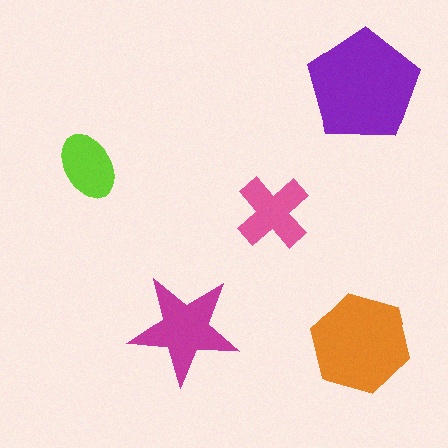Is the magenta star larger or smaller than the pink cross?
Larger.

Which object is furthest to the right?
The purple pentagon is rightmost.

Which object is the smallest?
The lime ellipse.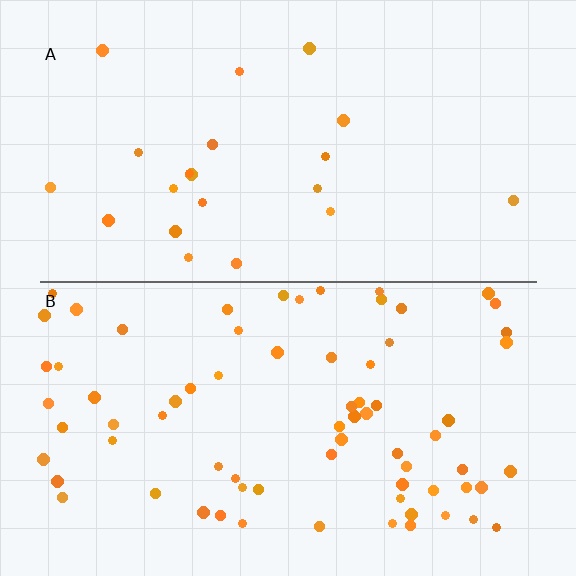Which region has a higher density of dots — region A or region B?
B (the bottom).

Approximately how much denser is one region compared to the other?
Approximately 3.4× — region B over region A.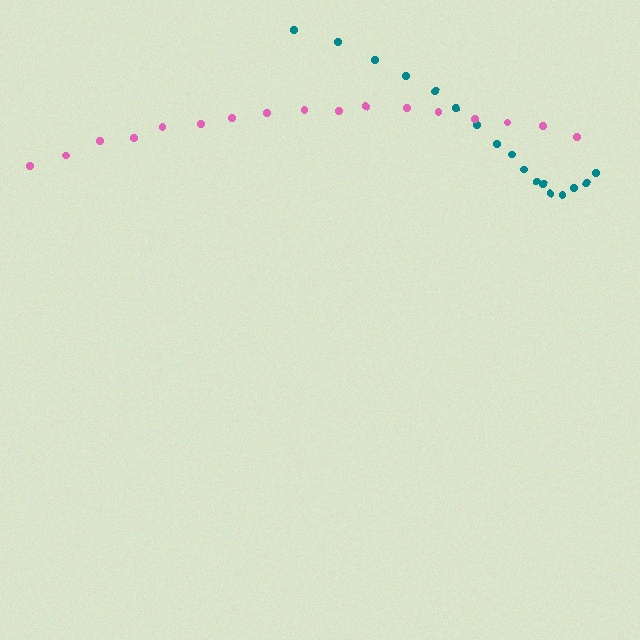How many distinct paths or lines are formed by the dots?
There are 2 distinct paths.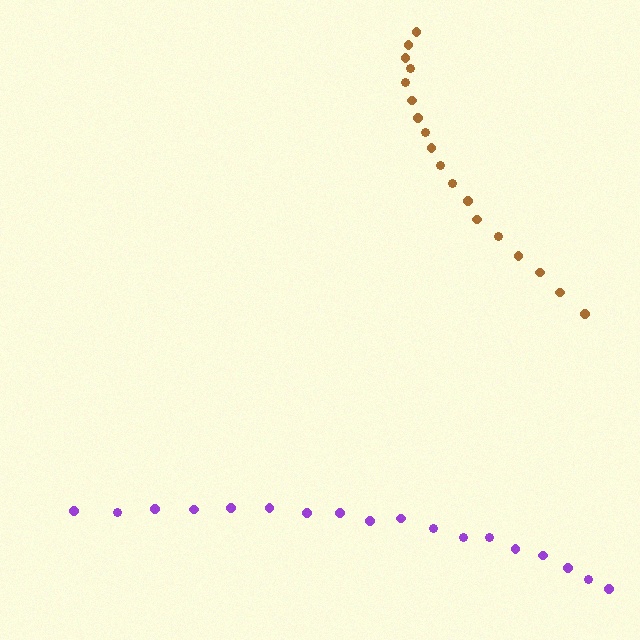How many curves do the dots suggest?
There are 2 distinct paths.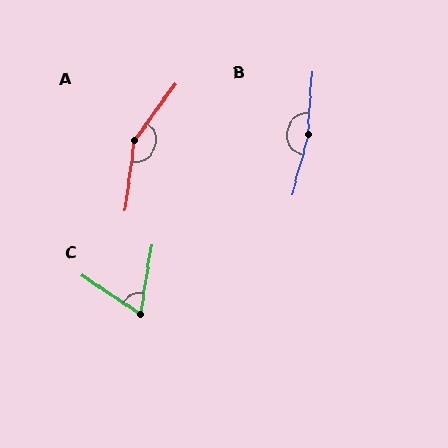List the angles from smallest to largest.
C (65°), A (152°), B (169°).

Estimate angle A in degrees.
Approximately 152 degrees.